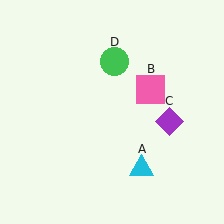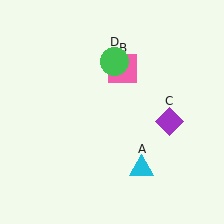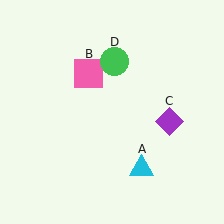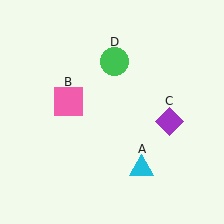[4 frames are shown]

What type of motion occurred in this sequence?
The pink square (object B) rotated counterclockwise around the center of the scene.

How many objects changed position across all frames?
1 object changed position: pink square (object B).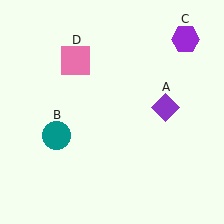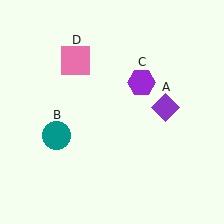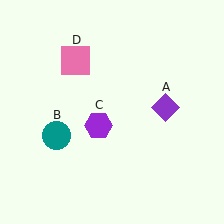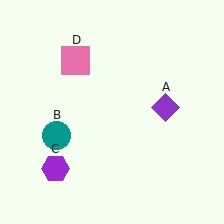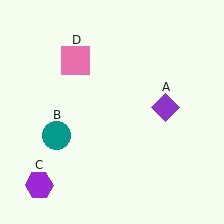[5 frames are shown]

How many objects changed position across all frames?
1 object changed position: purple hexagon (object C).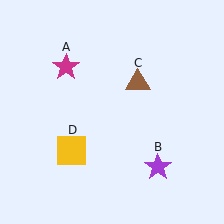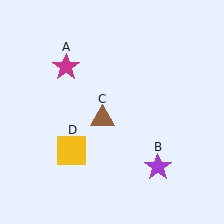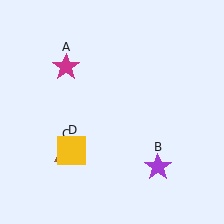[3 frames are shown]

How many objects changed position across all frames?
1 object changed position: brown triangle (object C).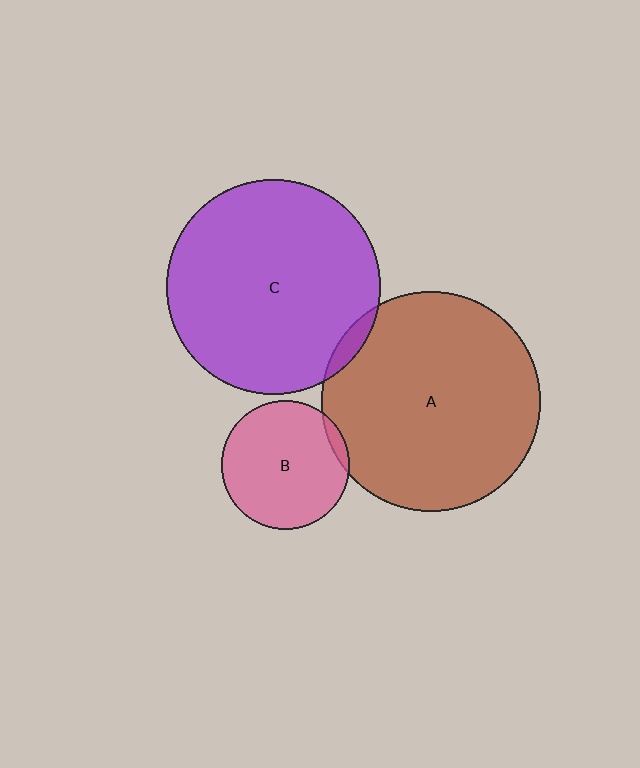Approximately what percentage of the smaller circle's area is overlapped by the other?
Approximately 5%.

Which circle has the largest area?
Circle A (brown).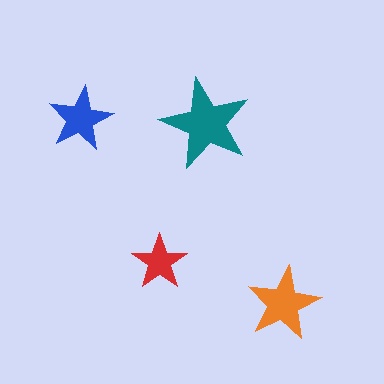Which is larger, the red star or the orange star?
The orange one.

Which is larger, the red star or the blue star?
The blue one.